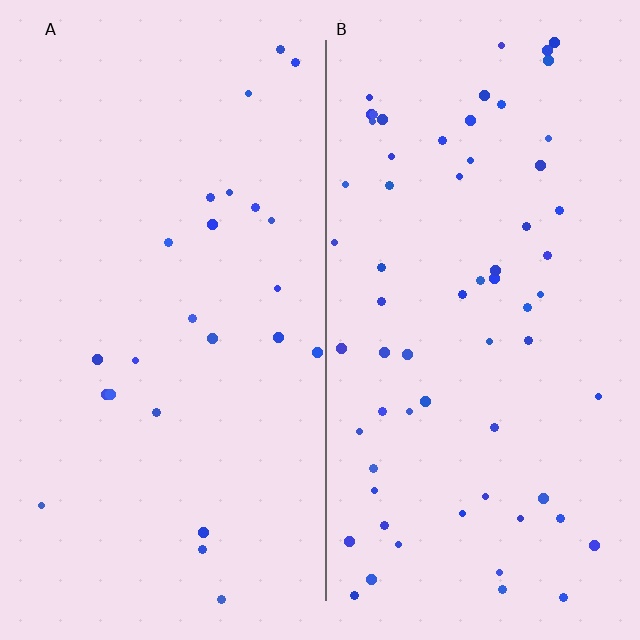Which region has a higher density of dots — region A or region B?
B (the right).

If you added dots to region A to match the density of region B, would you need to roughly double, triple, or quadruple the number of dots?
Approximately triple.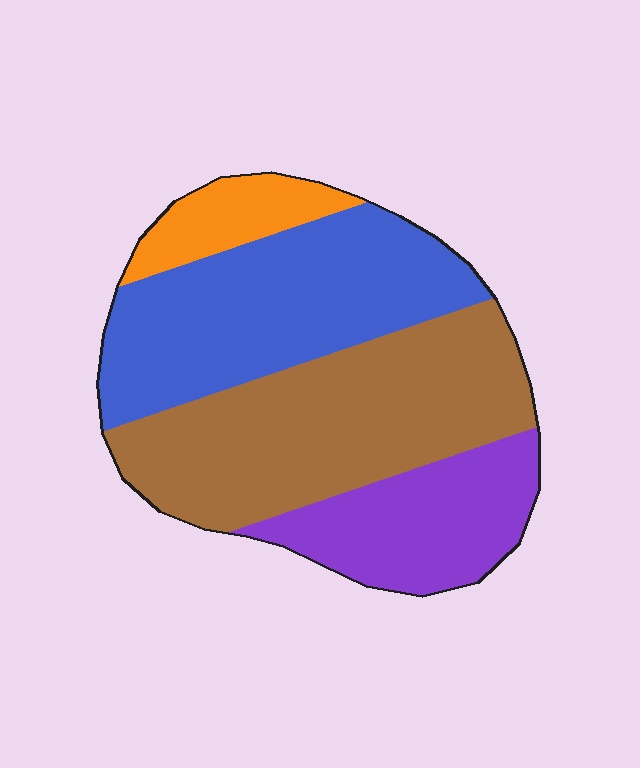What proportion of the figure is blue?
Blue covers around 35% of the figure.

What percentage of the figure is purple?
Purple takes up about one fifth (1/5) of the figure.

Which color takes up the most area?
Brown, at roughly 40%.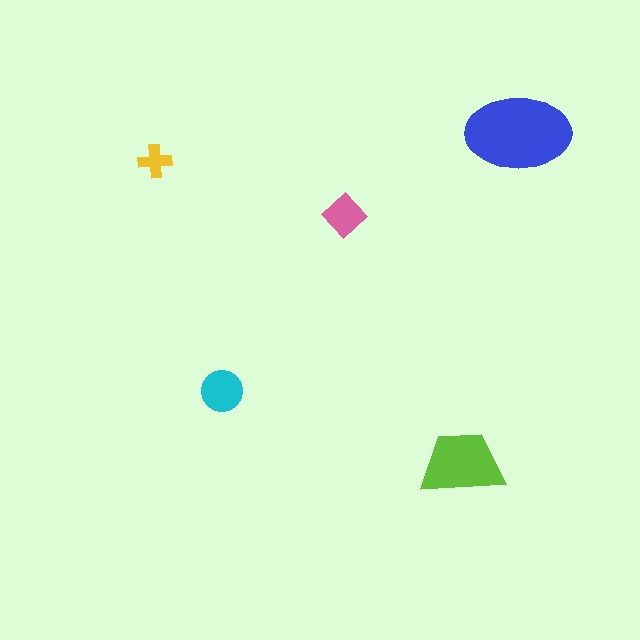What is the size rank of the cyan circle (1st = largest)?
3rd.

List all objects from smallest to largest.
The yellow cross, the pink diamond, the cyan circle, the lime trapezoid, the blue ellipse.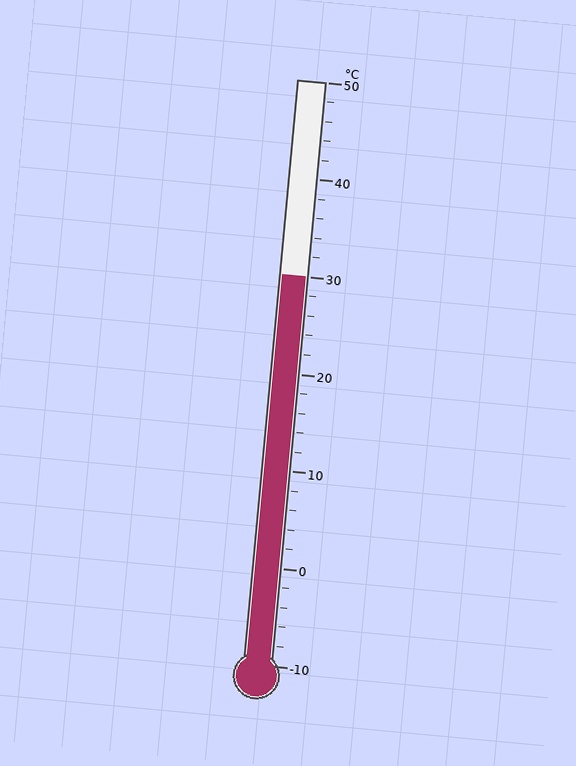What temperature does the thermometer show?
The thermometer shows approximately 30°C.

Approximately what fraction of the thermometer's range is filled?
The thermometer is filled to approximately 65% of its range.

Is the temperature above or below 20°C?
The temperature is above 20°C.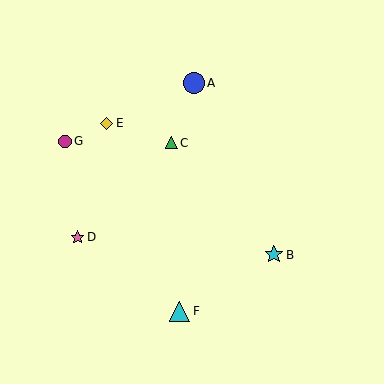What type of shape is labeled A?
Shape A is a blue circle.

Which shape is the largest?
The blue circle (labeled A) is the largest.